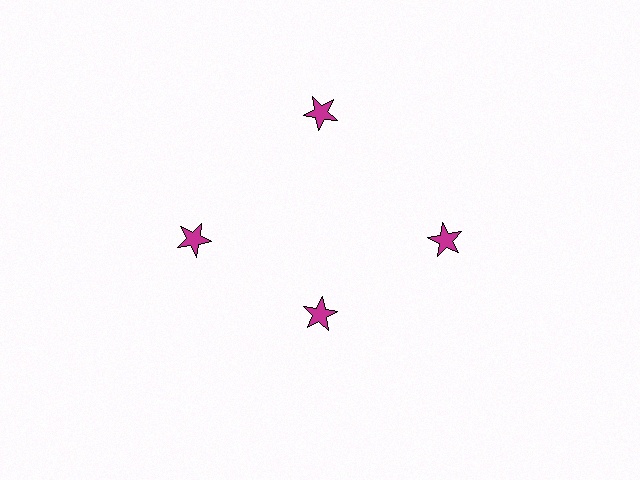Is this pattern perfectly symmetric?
No. The 4 magenta stars are arranged in a ring, but one element near the 6 o'clock position is pulled inward toward the center, breaking the 4-fold rotational symmetry.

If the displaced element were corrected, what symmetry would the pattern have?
It would have 4-fold rotational symmetry — the pattern would map onto itself every 90 degrees.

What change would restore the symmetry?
The symmetry would be restored by moving it outward, back onto the ring so that all 4 stars sit at equal angles and equal distance from the center.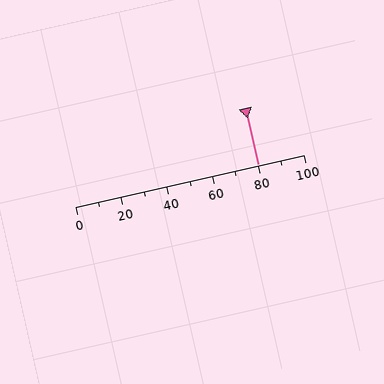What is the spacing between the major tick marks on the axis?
The major ticks are spaced 20 apart.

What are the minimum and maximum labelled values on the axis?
The axis runs from 0 to 100.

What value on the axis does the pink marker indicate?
The marker indicates approximately 80.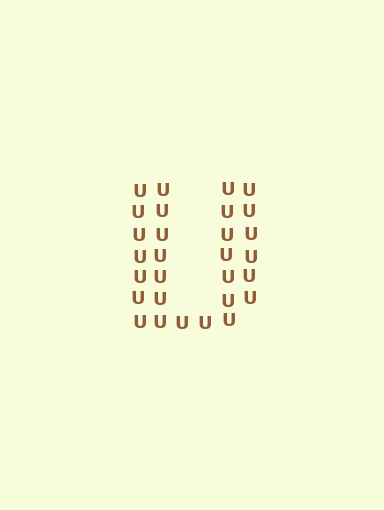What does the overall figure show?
The overall figure shows the letter U.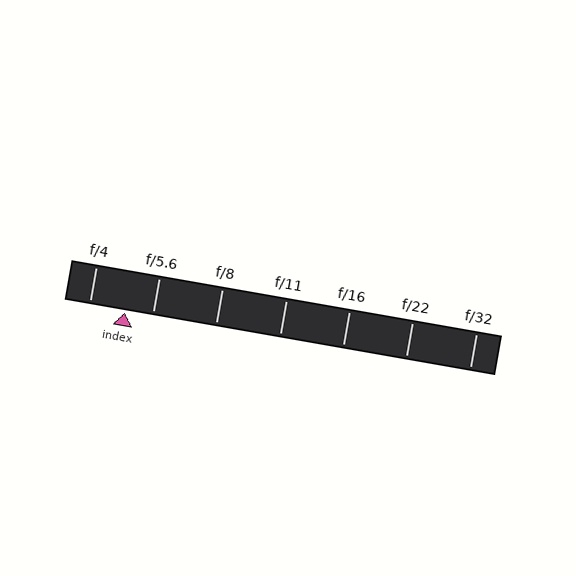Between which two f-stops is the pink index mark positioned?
The index mark is between f/4 and f/5.6.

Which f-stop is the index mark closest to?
The index mark is closest to f/5.6.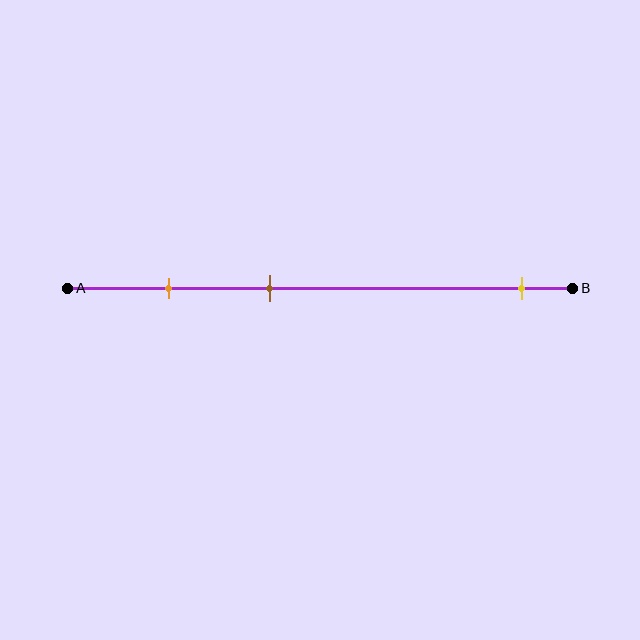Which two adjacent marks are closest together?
The orange and brown marks are the closest adjacent pair.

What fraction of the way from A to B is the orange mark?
The orange mark is approximately 20% (0.2) of the way from A to B.